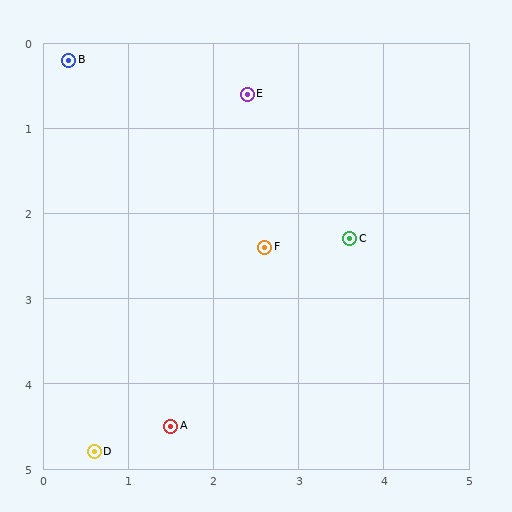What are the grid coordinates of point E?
Point E is at approximately (2.4, 0.6).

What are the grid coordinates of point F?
Point F is at approximately (2.6, 2.4).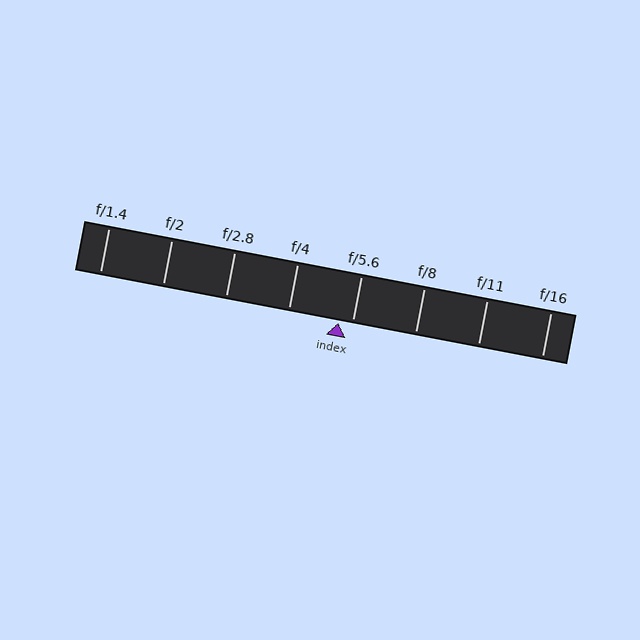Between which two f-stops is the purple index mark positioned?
The index mark is between f/4 and f/5.6.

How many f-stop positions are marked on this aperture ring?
There are 8 f-stop positions marked.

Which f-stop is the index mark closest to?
The index mark is closest to f/5.6.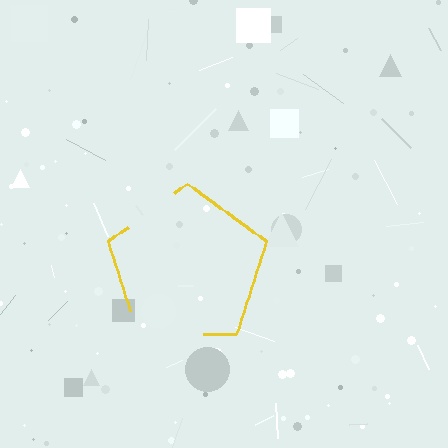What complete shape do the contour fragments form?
The contour fragments form a pentagon.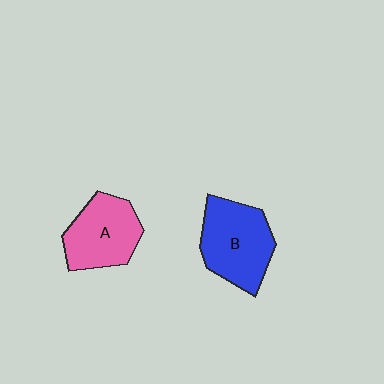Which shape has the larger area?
Shape B (blue).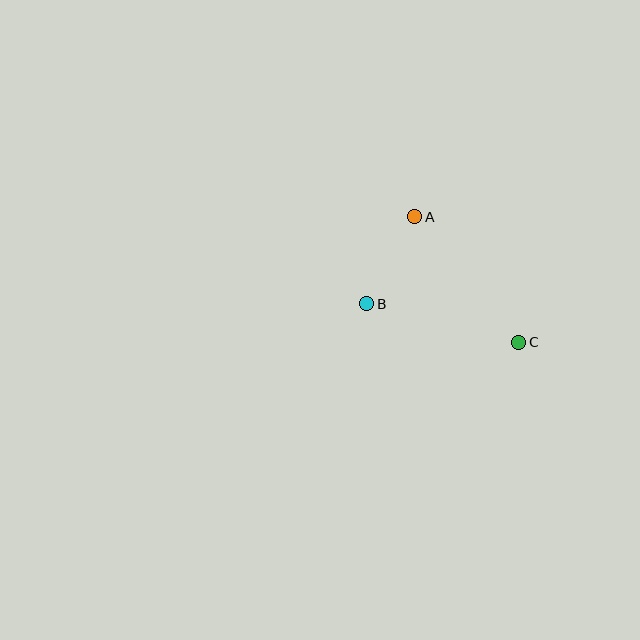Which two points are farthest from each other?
Points A and C are farthest from each other.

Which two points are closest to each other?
Points A and B are closest to each other.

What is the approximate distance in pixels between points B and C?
The distance between B and C is approximately 157 pixels.